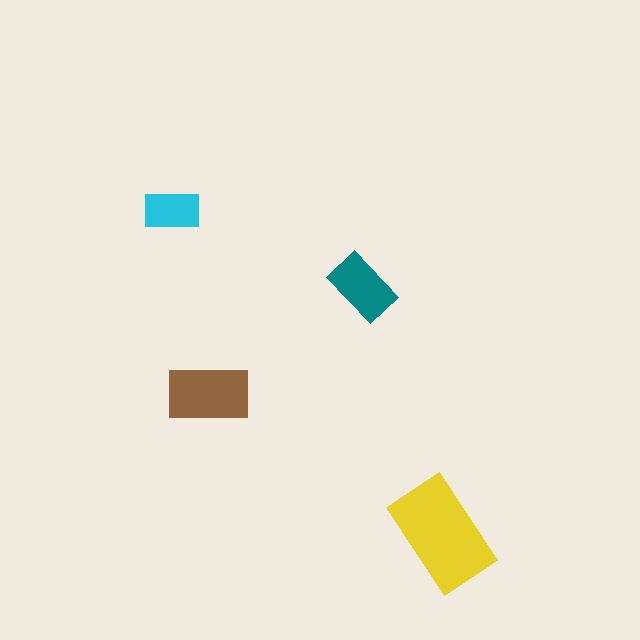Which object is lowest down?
The yellow rectangle is bottommost.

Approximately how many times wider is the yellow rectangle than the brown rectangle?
About 1.5 times wider.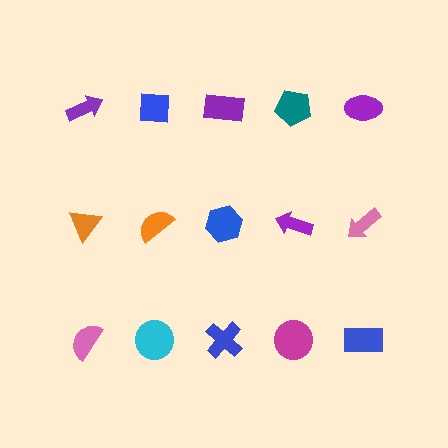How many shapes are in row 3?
5 shapes.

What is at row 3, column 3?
A blue cross.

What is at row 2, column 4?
A purple arrow.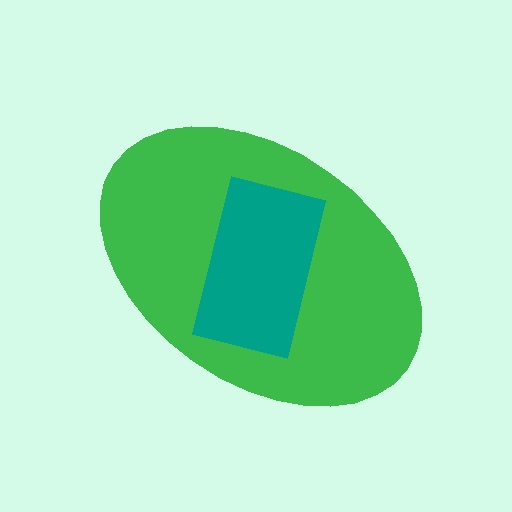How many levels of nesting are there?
2.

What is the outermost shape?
The green ellipse.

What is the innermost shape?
The teal rectangle.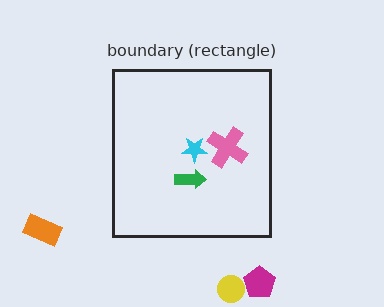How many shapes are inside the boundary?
3 inside, 3 outside.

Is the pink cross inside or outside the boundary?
Inside.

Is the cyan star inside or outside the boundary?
Inside.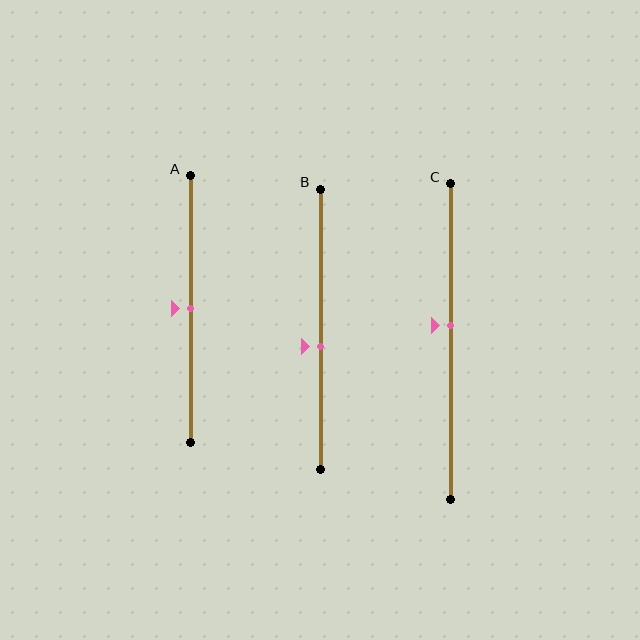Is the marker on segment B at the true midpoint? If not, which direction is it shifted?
No, the marker on segment B is shifted downward by about 6% of the segment length.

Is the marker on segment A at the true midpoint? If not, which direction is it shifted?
Yes, the marker on segment A is at the true midpoint.